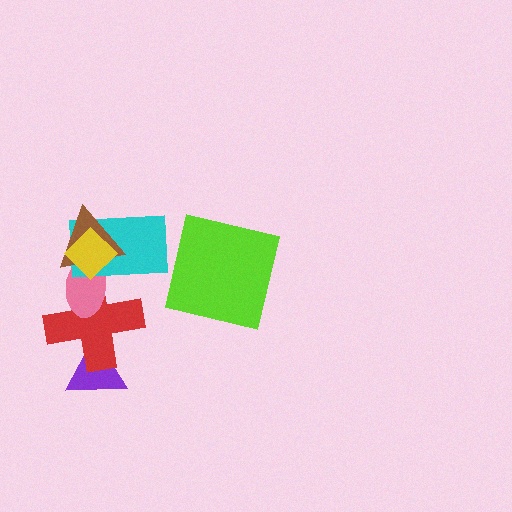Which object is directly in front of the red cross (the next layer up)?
The pink ellipse is directly in front of the red cross.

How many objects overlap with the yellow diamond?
4 objects overlap with the yellow diamond.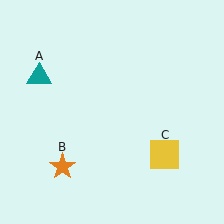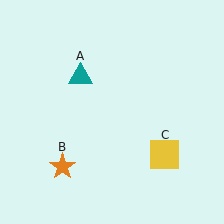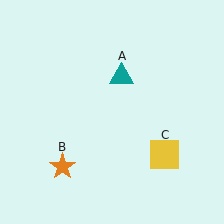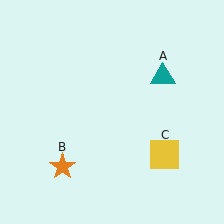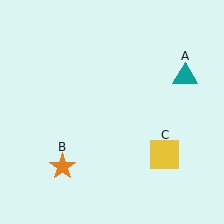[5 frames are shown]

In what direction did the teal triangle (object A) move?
The teal triangle (object A) moved right.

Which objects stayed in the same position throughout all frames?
Orange star (object B) and yellow square (object C) remained stationary.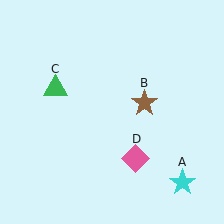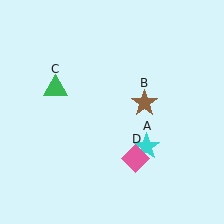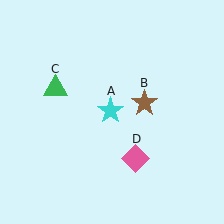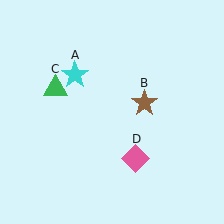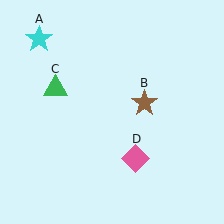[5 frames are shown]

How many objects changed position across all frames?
1 object changed position: cyan star (object A).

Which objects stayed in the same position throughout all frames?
Brown star (object B) and green triangle (object C) and pink diamond (object D) remained stationary.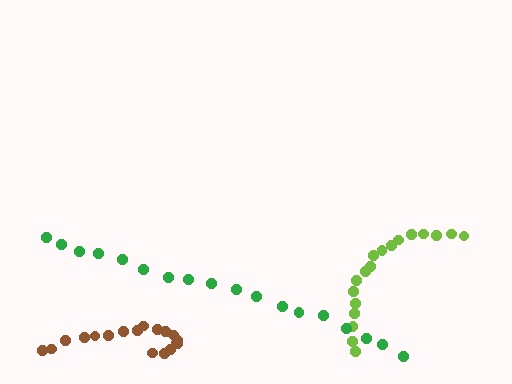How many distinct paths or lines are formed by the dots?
There are 3 distinct paths.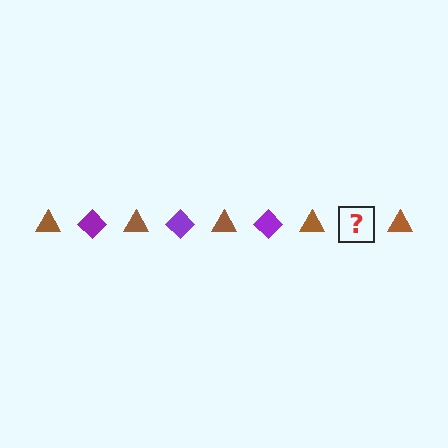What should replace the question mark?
The question mark should be replaced with a purple diamond.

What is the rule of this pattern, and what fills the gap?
The rule is that the pattern alternates between brown triangle and purple diamond. The gap should be filled with a purple diamond.